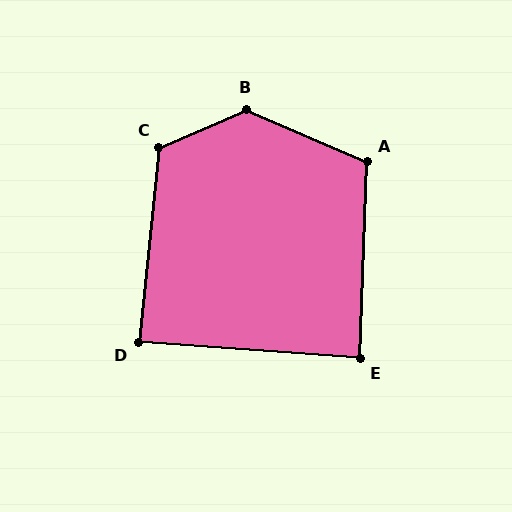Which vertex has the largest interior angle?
B, at approximately 134 degrees.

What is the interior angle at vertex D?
Approximately 88 degrees (approximately right).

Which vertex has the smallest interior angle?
E, at approximately 88 degrees.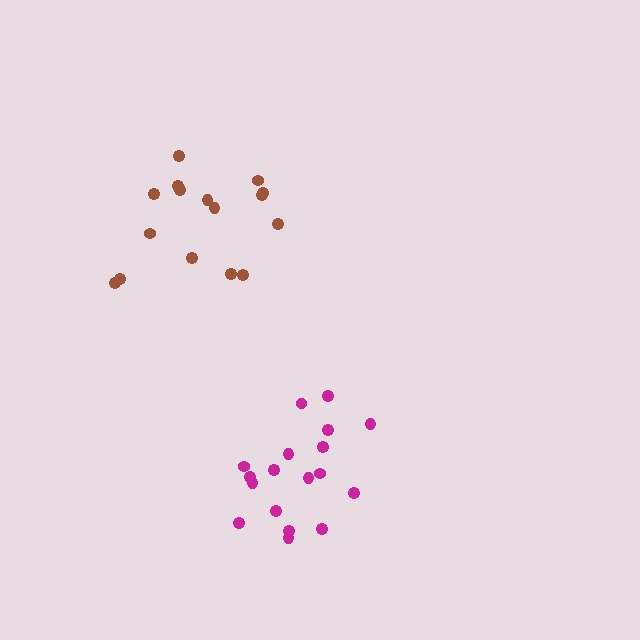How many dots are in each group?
Group 1: 18 dots, Group 2: 16 dots (34 total).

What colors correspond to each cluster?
The clusters are colored: magenta, brown.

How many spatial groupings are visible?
There are 2 spatial groupings.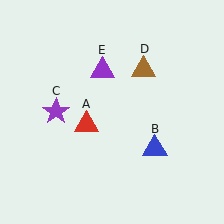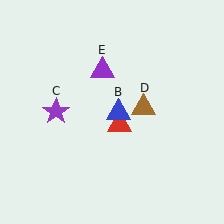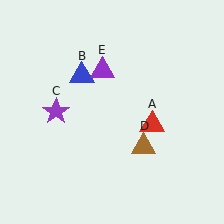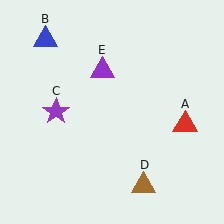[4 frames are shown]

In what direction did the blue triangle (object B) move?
The blue triangle (object B) moved up and to the left.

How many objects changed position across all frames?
3 objects changed position: red triangle (object A), blue triangle (object B), brown triangle (object D).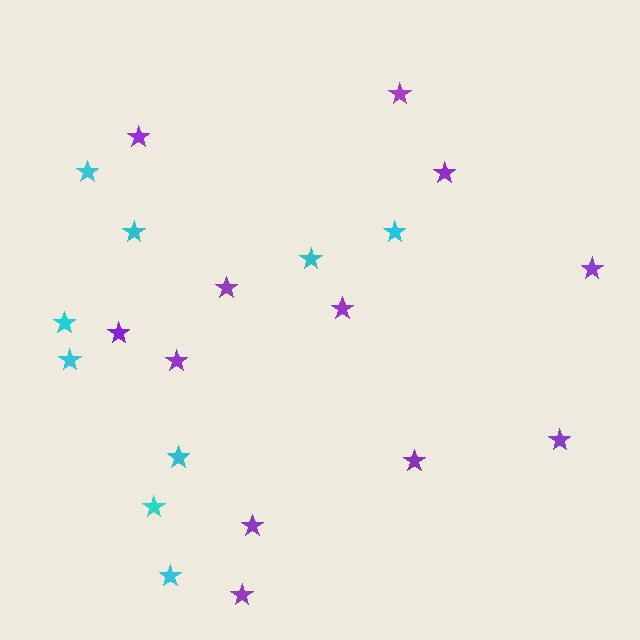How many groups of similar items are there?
There are 2 groups: one group of purple stars (12) and one group of cyan stars (9).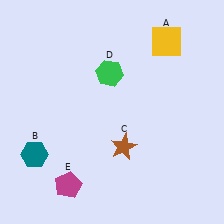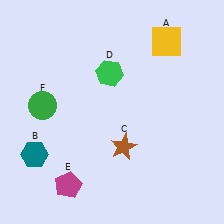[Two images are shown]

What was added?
A green circle (F) was added in Image 2.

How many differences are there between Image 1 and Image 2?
There is 1 difference between the two images.